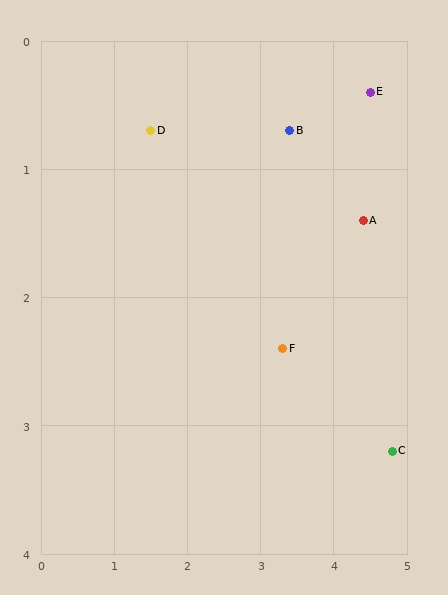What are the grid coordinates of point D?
Point D is at approximately (1.5, 0.7).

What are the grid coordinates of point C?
Point C is at approximately (4.8, 3.2).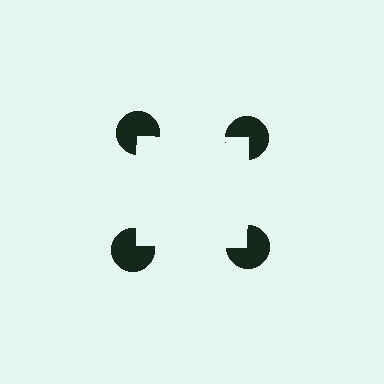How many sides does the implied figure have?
4 sides.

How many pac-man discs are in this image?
There are 4 — one at each vertex of the illusory square.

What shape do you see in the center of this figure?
An illusory square — its edges are inferred from the aligned wedge cuts in the pac-man discs, not physically drawn.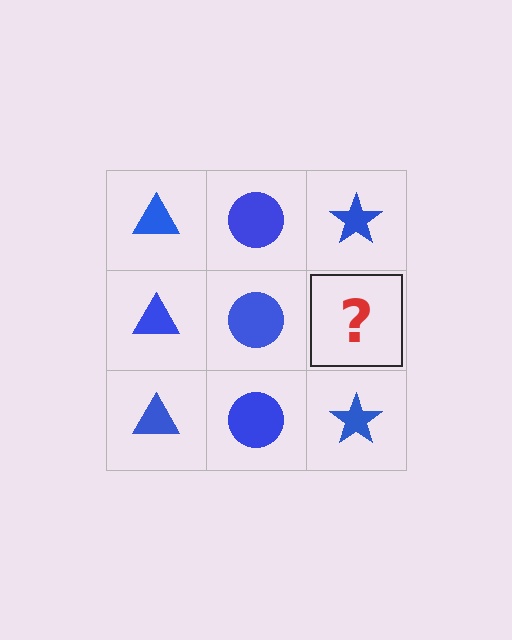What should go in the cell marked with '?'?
The missing cell should contain a blue star.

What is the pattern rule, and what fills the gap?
The rule is that each column has a consistent shape. The gap should be filled with a blue star.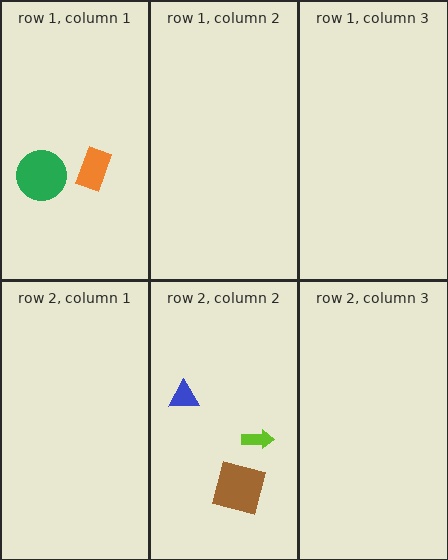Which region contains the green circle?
The row 1, column 1 region.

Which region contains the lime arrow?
The row 2, column 2 region.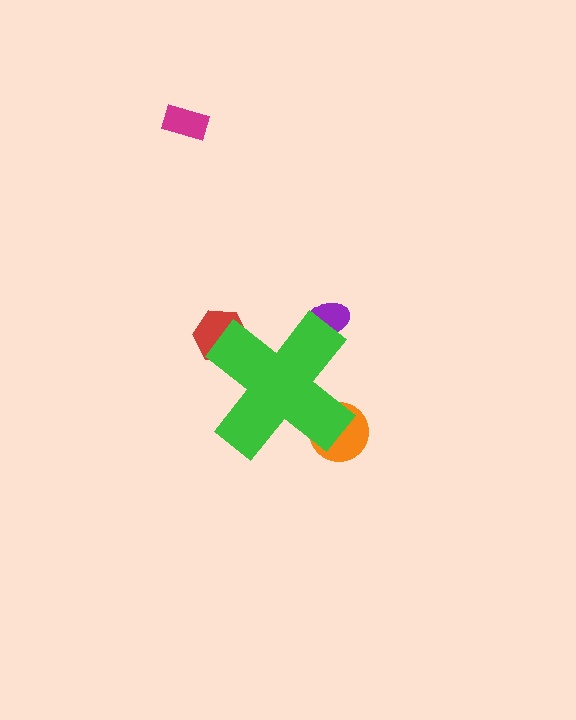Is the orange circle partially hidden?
Yes, the orange circle is partially hidden behind the green cross.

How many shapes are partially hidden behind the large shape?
3 shapes are partially hidden.